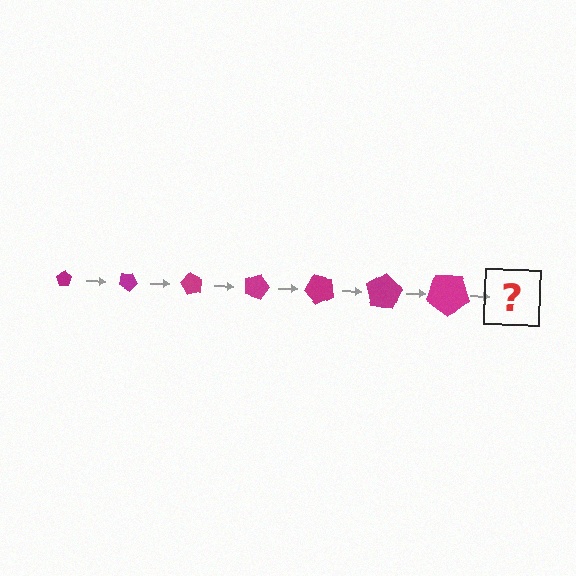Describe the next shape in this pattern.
It should be a pentagon, larger than the previous one and rotated 210 degrees from the start.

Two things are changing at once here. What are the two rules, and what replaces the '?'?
The two rules are that the pentagon grows larger each step and it rotates 30 degrees each step. The '?' should be a pentagon, larger than the previous one and rotated 210 degrees from the start.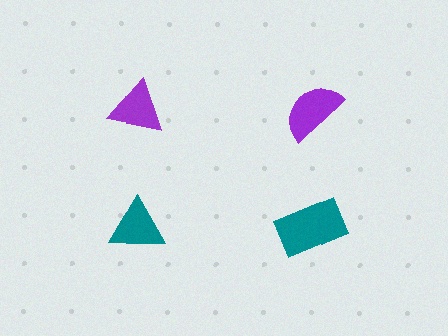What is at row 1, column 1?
A purple triangle.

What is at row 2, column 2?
A teal rectangle.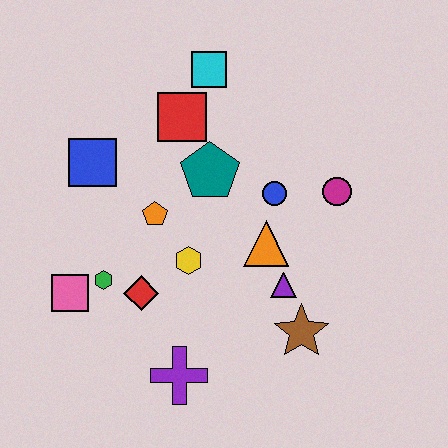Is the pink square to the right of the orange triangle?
No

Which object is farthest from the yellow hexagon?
The cyan square is farthest from the yellow hexagon.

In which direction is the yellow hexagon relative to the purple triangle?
The yellow hexagon is to the left of the purple triangle.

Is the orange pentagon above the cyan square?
No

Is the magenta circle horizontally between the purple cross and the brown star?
No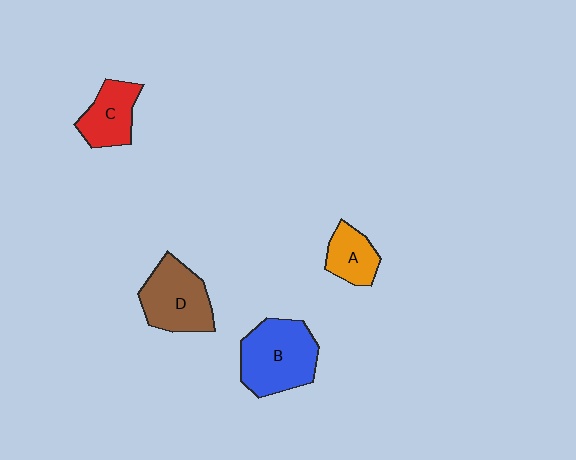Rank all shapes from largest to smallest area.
From largest to smallest: B (blue), D (brown), C (red), A (orange).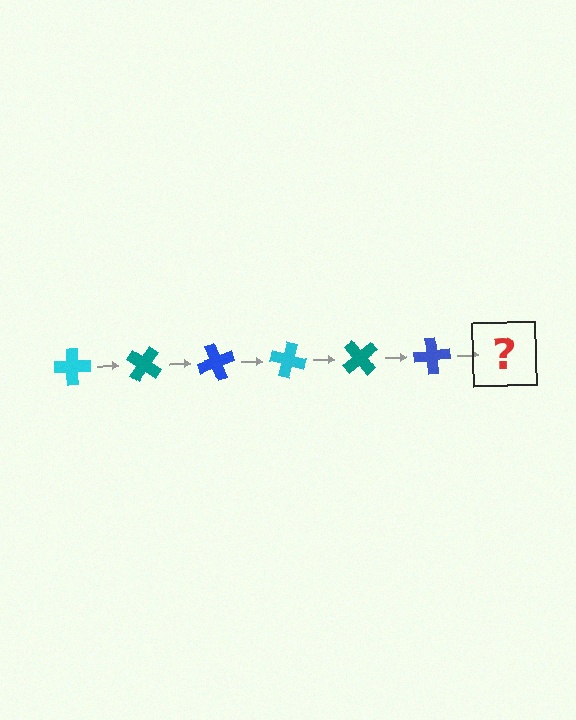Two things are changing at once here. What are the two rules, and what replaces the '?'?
The two rules are that it rotates 35 degrees each step and the color cycles through cyan, teal, and blue. The '?' should be a cyan cross, rotated 210 degrees from the start.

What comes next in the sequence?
The next element should be a cyan cross, rotated 210 degrees from the start.